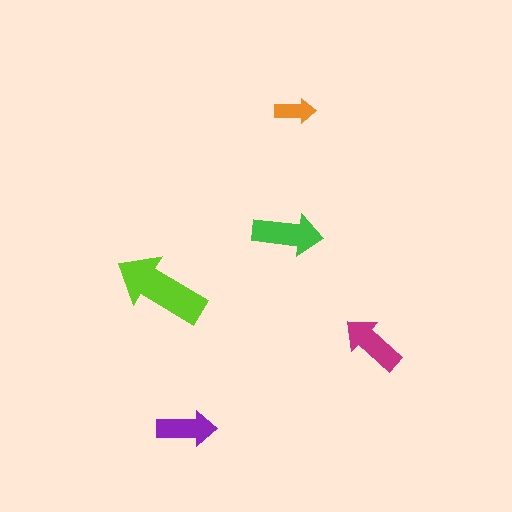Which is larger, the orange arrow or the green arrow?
The green one.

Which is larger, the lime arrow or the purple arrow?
The lime one.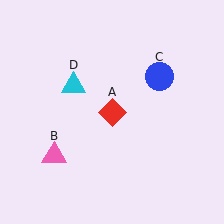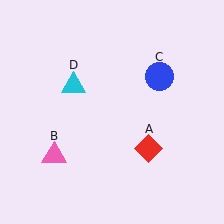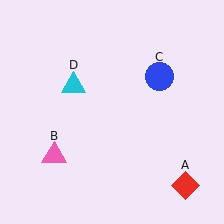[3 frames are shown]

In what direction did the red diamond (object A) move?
The red diamond (object A) moved down and to the right.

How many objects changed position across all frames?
1 object changed position: red diamond (object A).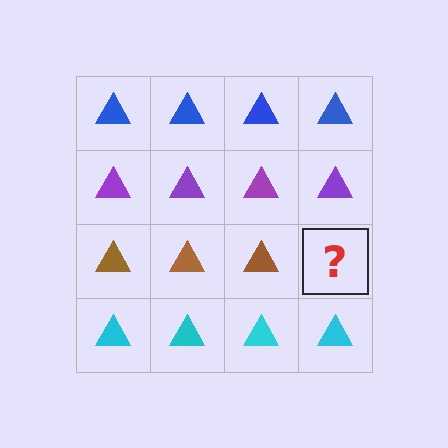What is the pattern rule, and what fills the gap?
The rule is that each row has a consistent color. The gap should be filled with a brown triangle.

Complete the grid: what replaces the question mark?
The question mark should be replaced with a brown triangle.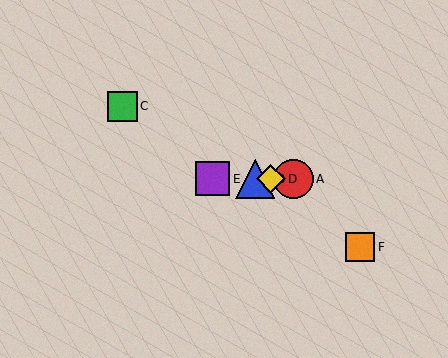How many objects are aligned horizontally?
4 objects (A, B, D, E) are aligned horizontally.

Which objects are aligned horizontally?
Objects A, B, D, E are aligned horizontally.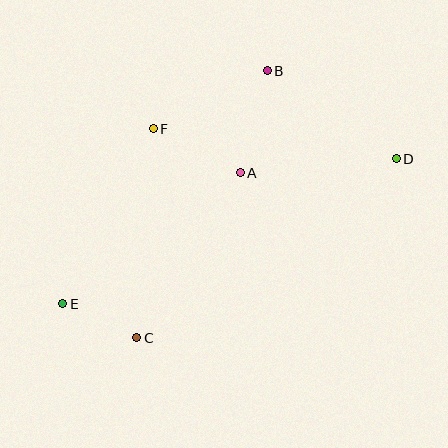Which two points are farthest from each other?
Points D and E are farthest from each other.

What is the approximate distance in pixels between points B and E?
The distance between B and E is approximately 310 pixels.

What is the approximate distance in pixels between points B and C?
The distance between B and C is approximately 297 pixels.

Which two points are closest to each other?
Points C and E are closest to each other.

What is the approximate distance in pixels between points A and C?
The distance between A and C is approximately 195 pixels.